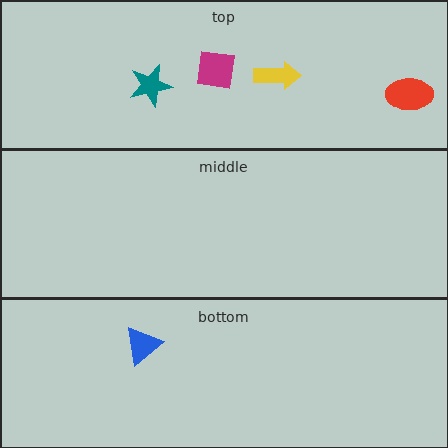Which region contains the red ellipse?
The top region.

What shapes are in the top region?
The yellow arrow, the magenta square, the red ellipse, the teal star.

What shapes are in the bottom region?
The blue triangle.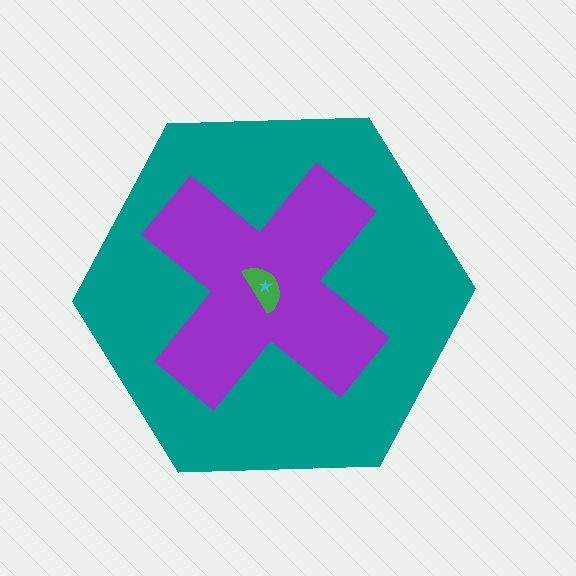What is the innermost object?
The cyan star.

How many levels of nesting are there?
4.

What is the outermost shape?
The teal hexagon.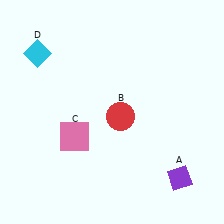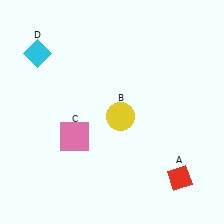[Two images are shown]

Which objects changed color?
A changed from purple to red. B changed from red to yellow.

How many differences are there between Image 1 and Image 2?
There are 2 differences between the two images.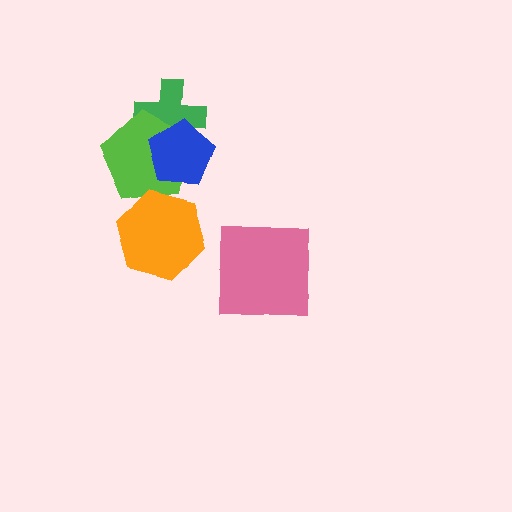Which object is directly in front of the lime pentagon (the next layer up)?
The blue pentagon is directly in front of the lime pentagon.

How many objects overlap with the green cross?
2 objects overlap with the green cross.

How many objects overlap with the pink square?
0 objects overlap with the pink square.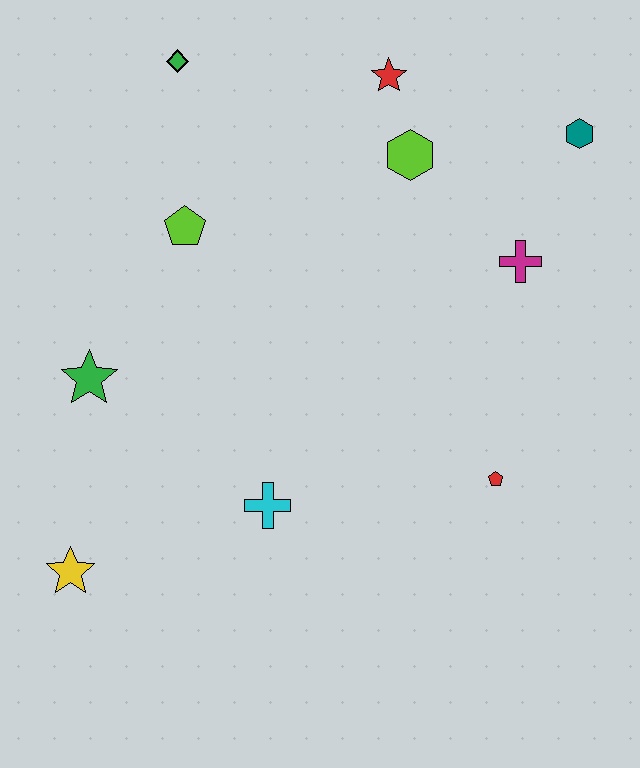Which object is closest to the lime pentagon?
The green diamond is closest to the lime pentagon.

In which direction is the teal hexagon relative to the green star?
The teal hexagon is to the right of the green star.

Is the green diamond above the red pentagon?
Yes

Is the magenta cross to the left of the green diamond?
No